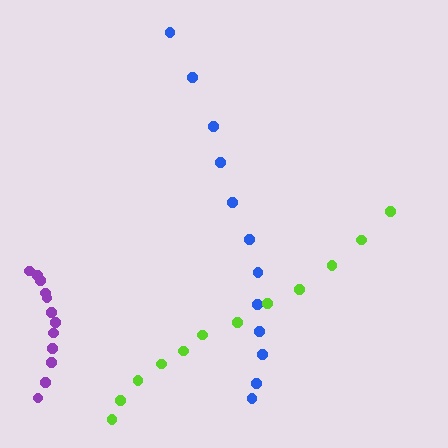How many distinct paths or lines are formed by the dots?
There are 3 distinct paths.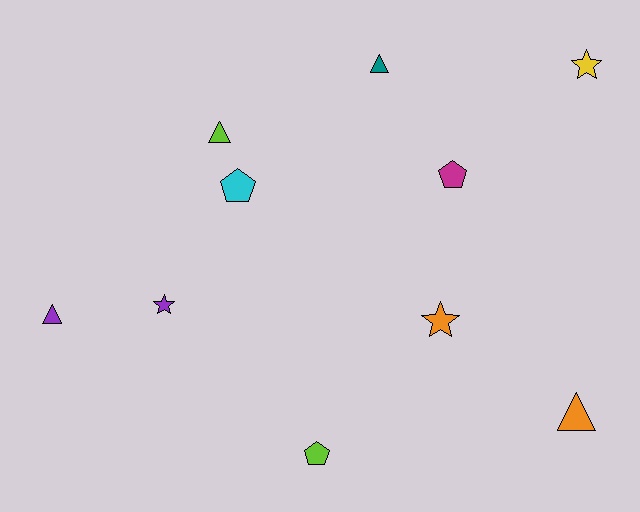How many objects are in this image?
There are 10 objects.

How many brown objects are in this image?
There are no brown objects.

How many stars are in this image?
There are 3 stars.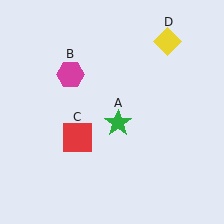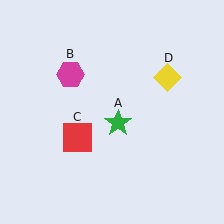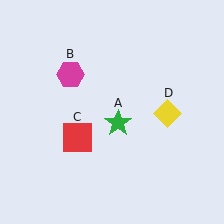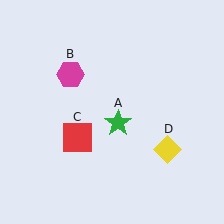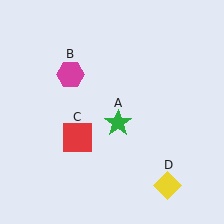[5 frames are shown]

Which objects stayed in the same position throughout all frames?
Green star (object A) and magenta hexagon (object B) and red square (object C) remained stationary.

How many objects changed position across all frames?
1 object changed position: yellow diamond (object D).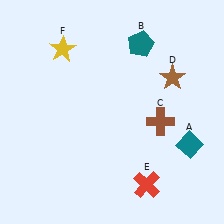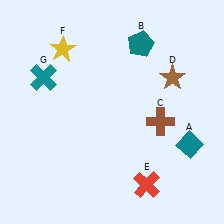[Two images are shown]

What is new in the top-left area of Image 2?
A teal cross (G) was added in the top-left area of Image 2.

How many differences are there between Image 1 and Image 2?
There is 1 difference between the two images.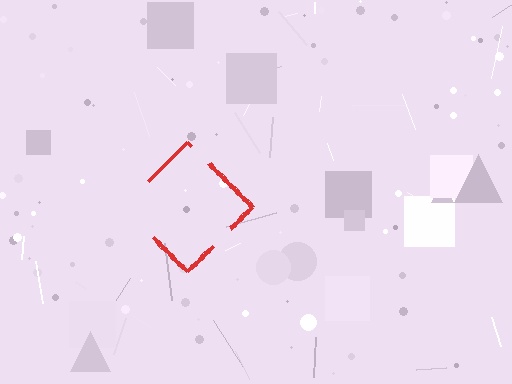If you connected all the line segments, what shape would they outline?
They would outline a diamond.